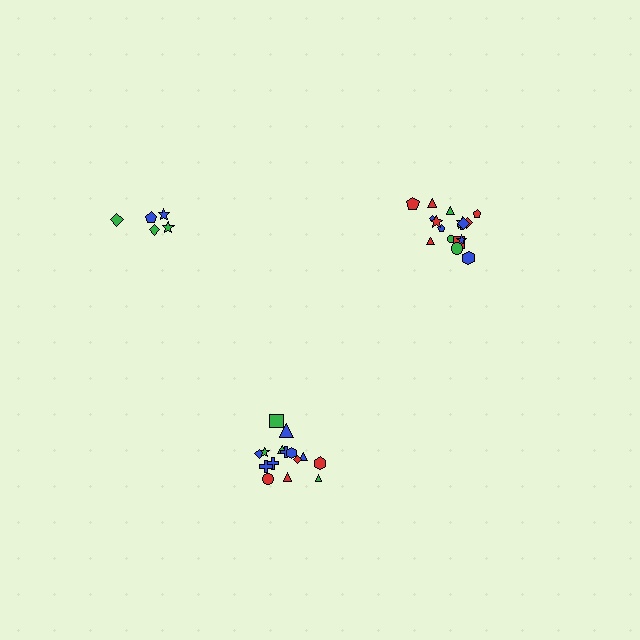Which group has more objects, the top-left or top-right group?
The top-right group.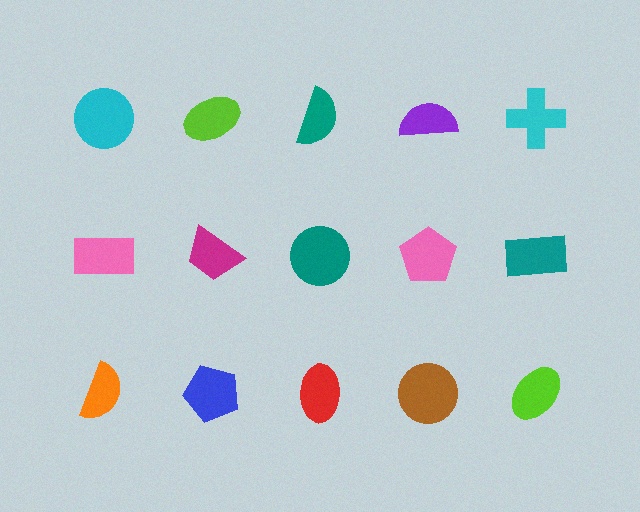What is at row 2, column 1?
A pink rectangle.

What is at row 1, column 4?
A purple semicircle.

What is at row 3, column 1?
An orange semicircle.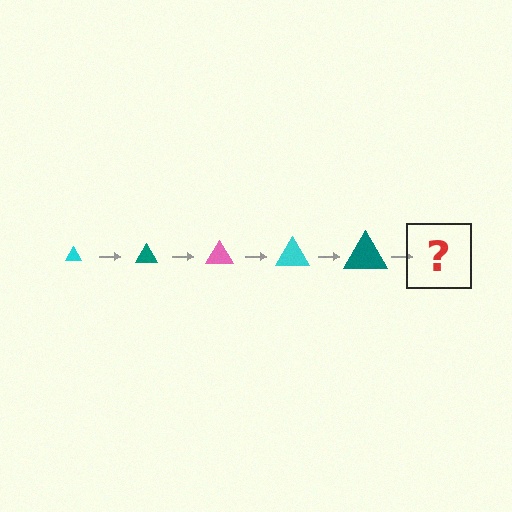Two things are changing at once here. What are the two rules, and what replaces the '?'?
The two rules are that the triangle grows larger each step and the color cycles through cyan, teal, and pink. The '?' should be a pink triangle, larger than the previous one.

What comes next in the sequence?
The next element should be a pink triangle, larger than the previous one.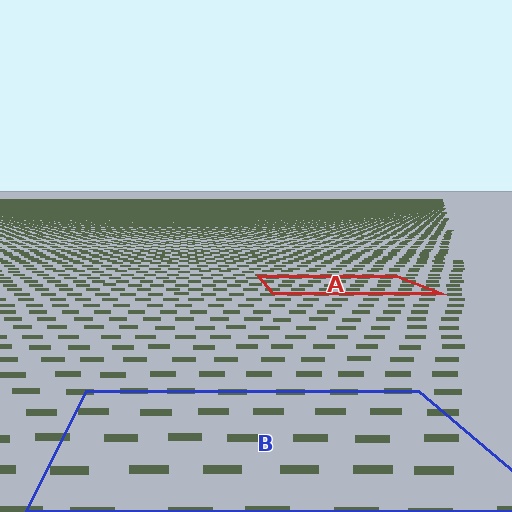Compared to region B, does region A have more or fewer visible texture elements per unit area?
Region A has more texture elements per unit area — they are packed more densely because it is farther away.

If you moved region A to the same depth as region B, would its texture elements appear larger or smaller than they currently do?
They would appear larger. At a closer depth, the same texture elements are projected at a bigger on-screen size.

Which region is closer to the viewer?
Region B is closer. The texture elements there are larger and more spread out.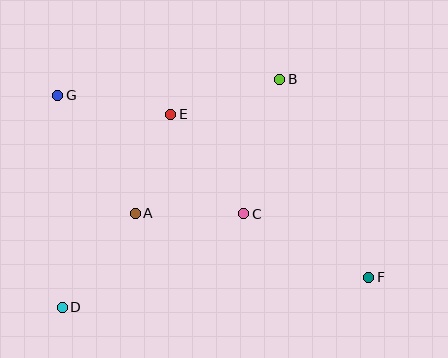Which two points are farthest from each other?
Points F and G are farthest from each other.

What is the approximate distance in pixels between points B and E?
The distance between B and E is approximately 114 pixels.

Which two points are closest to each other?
Points A and E are closest to each other.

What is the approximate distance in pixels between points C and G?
The distance between C and G is approximately 220 pixels.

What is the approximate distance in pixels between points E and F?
The distance between E and F is approximately 256 pixels.